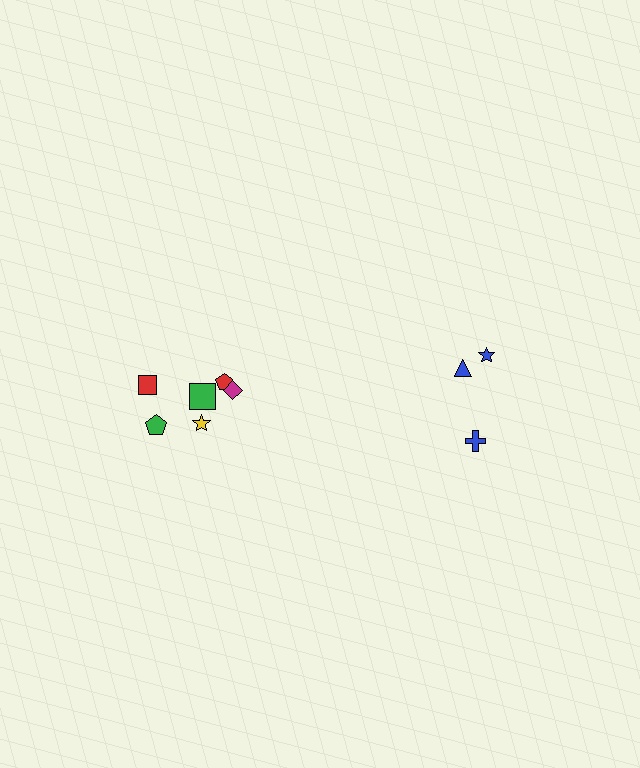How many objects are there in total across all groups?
There are 9 objects.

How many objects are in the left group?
There are 6 objects.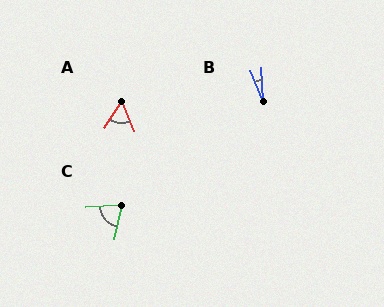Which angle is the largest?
C, at approximately 75 degrees.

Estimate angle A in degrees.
Approximately 54 degrees.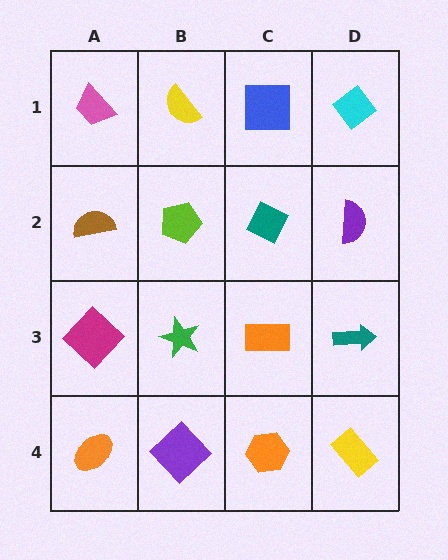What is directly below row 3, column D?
A yellow rectangle.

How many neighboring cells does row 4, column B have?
3.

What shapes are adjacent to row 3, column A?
A brown semicircle (row 2, column A), an orange ellipse (row 4, column A), a green star (row 3, column B).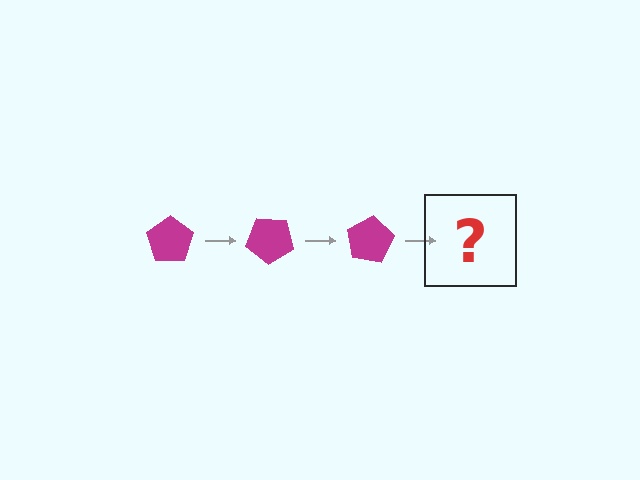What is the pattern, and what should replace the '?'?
The pattern is that the pentagon rotates 40 degrees each step. The '?' should be a magenta pentagon rotated 120 degrees.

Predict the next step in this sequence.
The next step is a magenta pentagon rotated 120 degrees.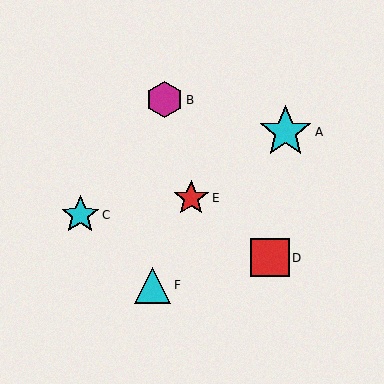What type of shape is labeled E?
Shape E is a red star.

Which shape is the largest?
The cyan star (labeled A) is the largest.